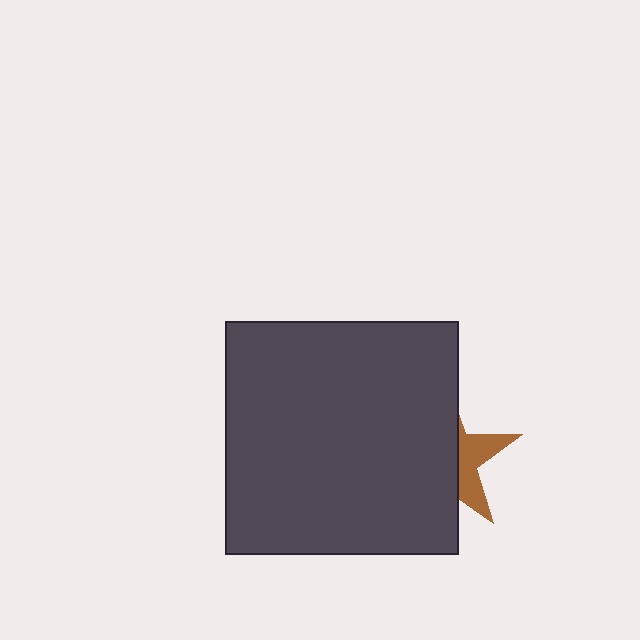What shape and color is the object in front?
The object in front is a dark gray square.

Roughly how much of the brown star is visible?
A small part of it is visible (roughly 33%).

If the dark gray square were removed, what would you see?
You would see the complete brown star.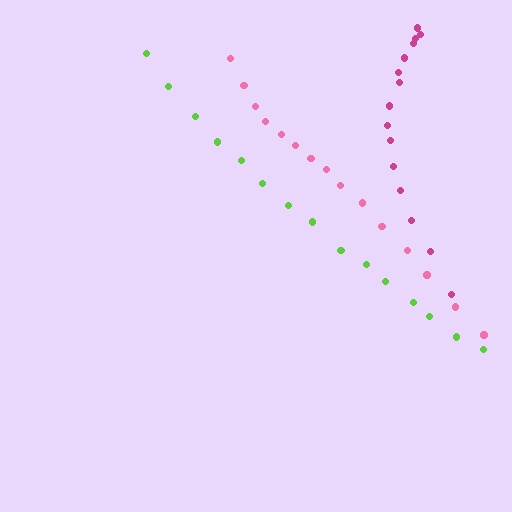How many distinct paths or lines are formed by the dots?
There are 3 distinct paths.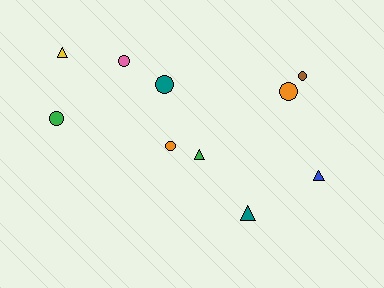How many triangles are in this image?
There are 4 triangles.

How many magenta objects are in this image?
There are no magenta objects.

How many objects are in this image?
There are 10 objects.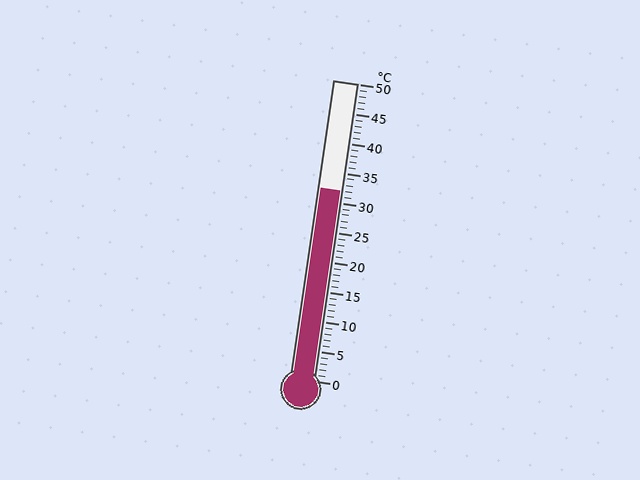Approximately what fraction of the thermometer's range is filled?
The thermometer is filled to approximately 65% of its range.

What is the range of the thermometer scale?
The thermometer scale ranges from 0°C to 50°C.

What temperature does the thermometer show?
The thermometer shows approximately 32°C.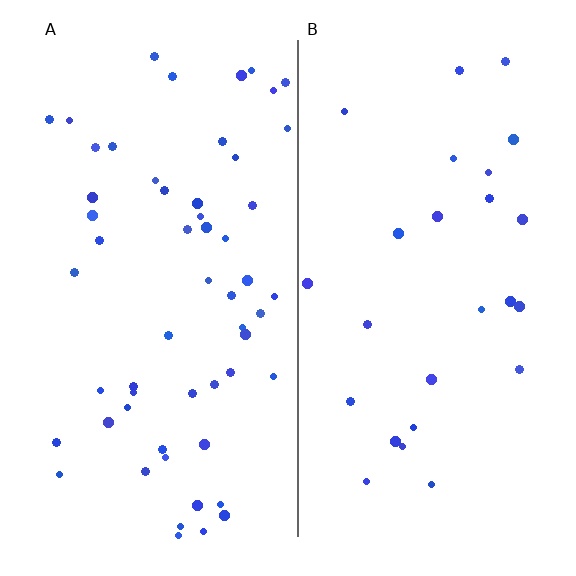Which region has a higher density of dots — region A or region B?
A (the left).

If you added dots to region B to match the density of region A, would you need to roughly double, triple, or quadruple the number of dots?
Approximately double.